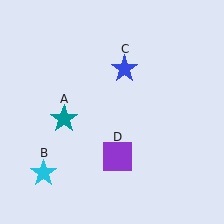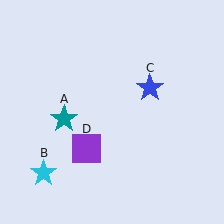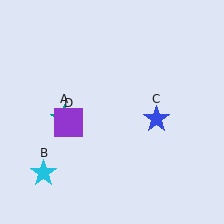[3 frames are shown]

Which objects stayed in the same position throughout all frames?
Teal star (object A) and cyan star (object B) remained stationary.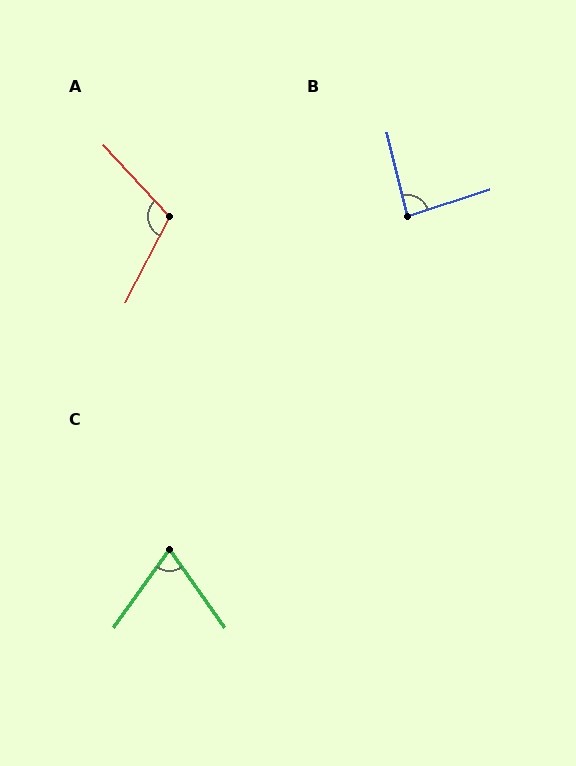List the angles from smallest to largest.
C (71°), B (86°), A (110°).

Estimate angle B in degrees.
Approximately 86 degrees.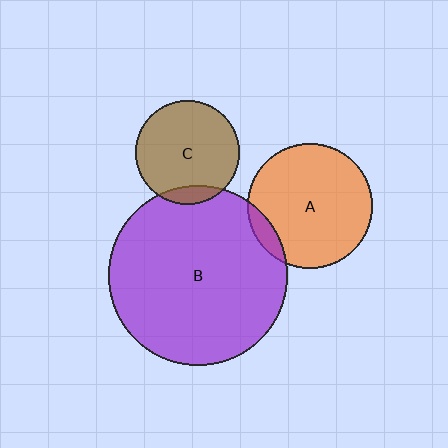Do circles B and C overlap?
Yes.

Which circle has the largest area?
Circle B (purple).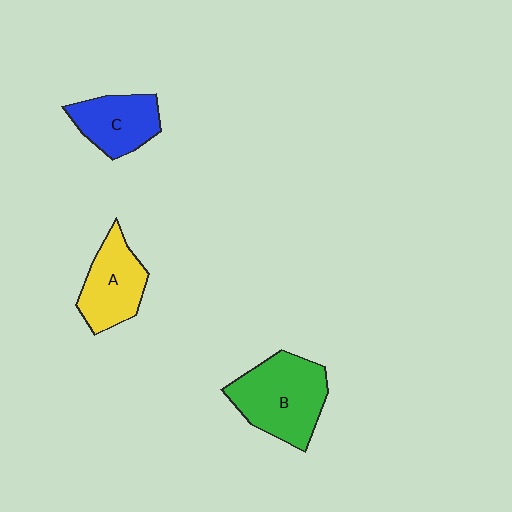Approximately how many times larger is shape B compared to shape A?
Approximately 1.4 times.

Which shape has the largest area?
Shape B (green).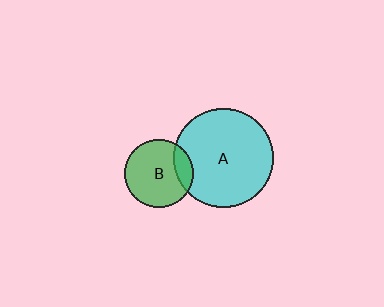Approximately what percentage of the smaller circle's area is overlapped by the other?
Approximately 15%.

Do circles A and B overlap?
Yes.